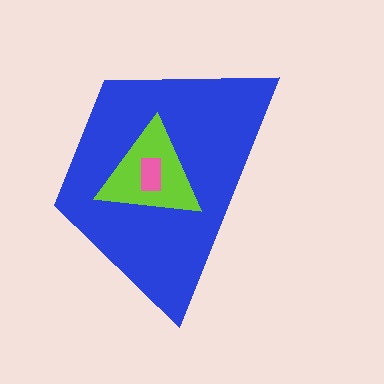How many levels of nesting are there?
3.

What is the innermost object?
The pink rectangle.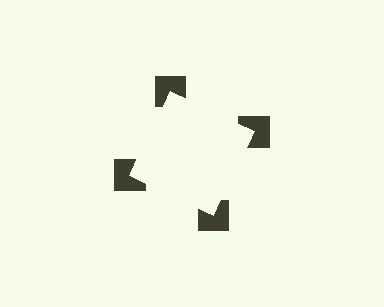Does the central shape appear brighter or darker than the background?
It typically appears slightly brighter than the background, even though no actual brightness change is drawn.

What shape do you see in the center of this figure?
An illusory square — its edges are inferred from the aligned wedge cuts in the notched squares, not physically drawn.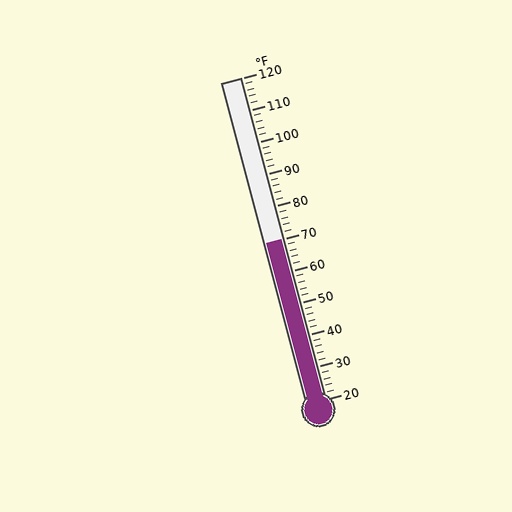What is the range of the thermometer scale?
The thermometer scale ranges from 20°F to 120°F.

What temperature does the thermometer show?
The thermometer shows approximately 70°F.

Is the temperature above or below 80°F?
The temperature is below 80°F.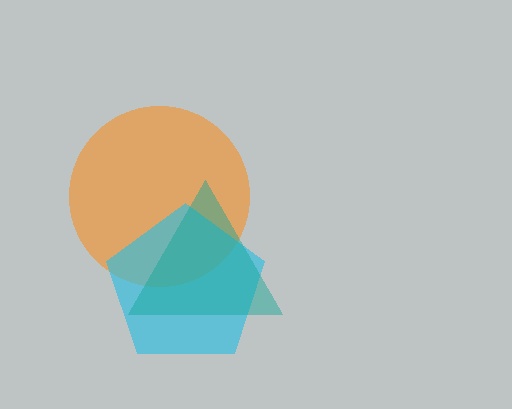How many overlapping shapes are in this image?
There are 3 overlapping shapes in the image.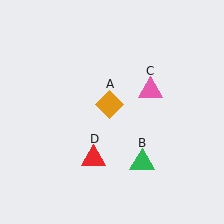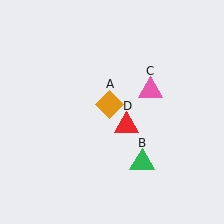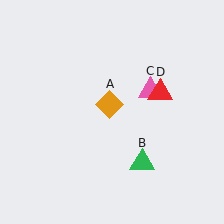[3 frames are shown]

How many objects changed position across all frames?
1 object changed position: red triangle (object D).